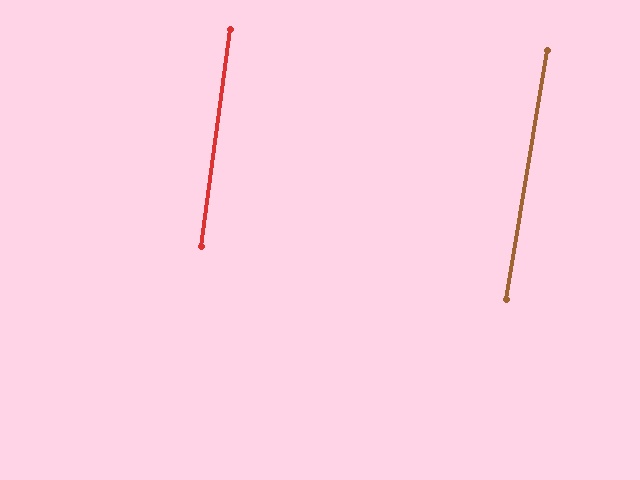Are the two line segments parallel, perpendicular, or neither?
Parallel — their directions differ by only 1.8°.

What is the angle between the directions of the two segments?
Approximately 2 degrees.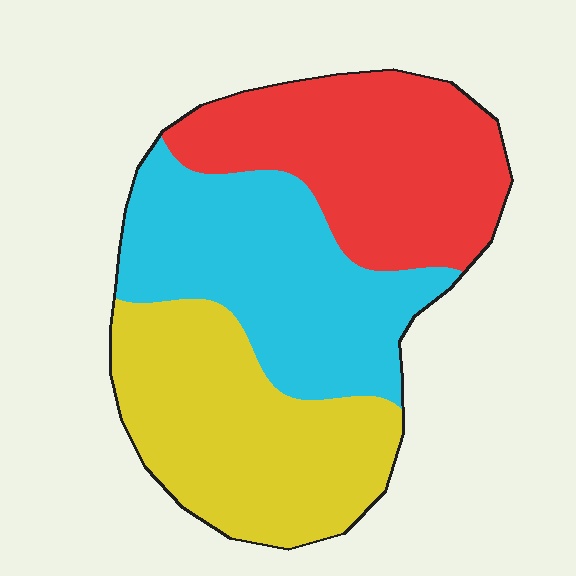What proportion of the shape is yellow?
Yellow takes up about one third (1/3) of the shape.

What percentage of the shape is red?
Red covers about 30% of the shape.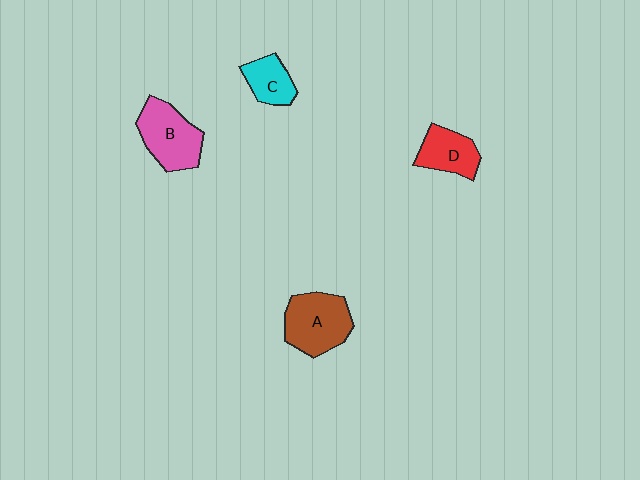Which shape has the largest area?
Shape A (brown).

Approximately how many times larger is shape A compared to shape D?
Approximately 1.5 times.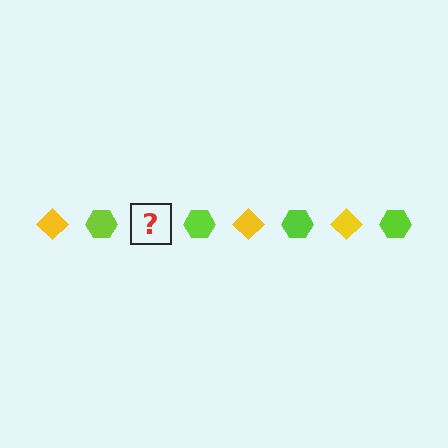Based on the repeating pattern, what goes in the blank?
The blank should be a yellow diamond.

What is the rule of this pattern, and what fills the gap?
The rule is that the pattern alternates between yellow diamond and lime hexagon. The gap should be filled with a yellow diamond.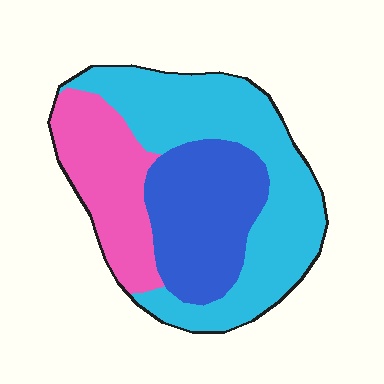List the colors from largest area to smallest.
From largest to smallest: cyan, blue, pink.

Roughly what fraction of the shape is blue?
Blue takes up about one quarter (1/4) of the shape.